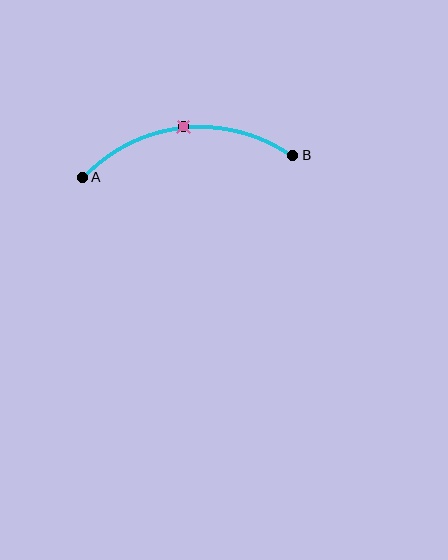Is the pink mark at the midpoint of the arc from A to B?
Yes. The pink mark lies on the arc at equal arc-length from both A and B — it is the arc midpoint.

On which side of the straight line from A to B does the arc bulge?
The arc bulges above the straight line connecting A and B.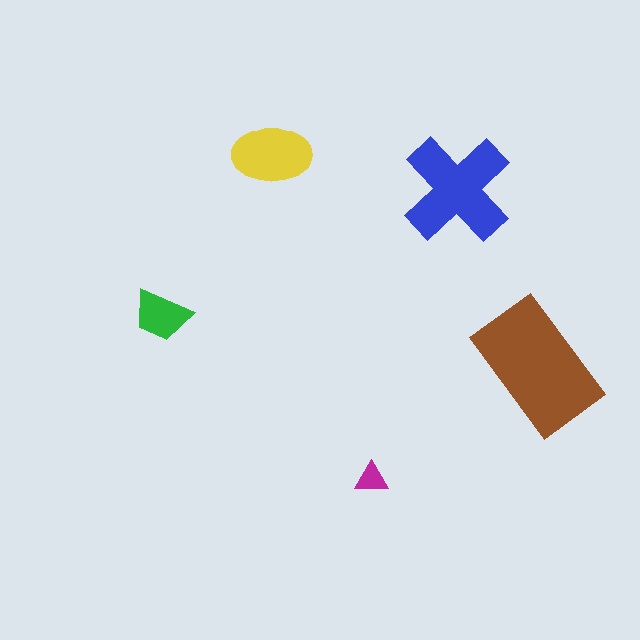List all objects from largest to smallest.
The brown rectangle, the blue cross, the yellow ellipse, the green trapezoid, the magenta triangle.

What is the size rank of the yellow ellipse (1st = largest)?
3rd.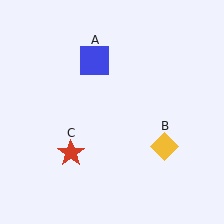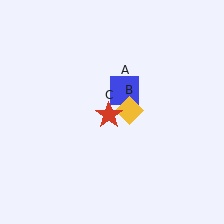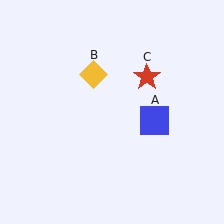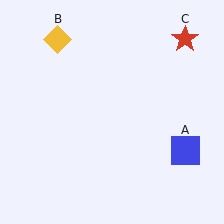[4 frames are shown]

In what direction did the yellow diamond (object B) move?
The yellow diamond (object B) moved up and to the left.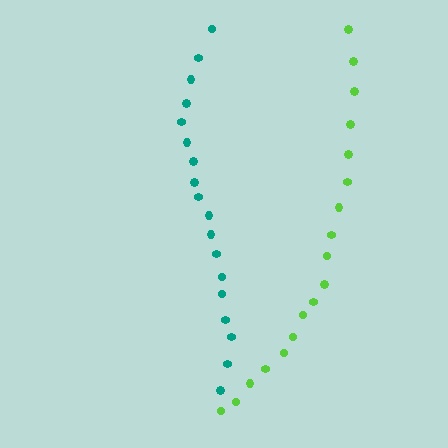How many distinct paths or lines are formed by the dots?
There are 2 distinct paths.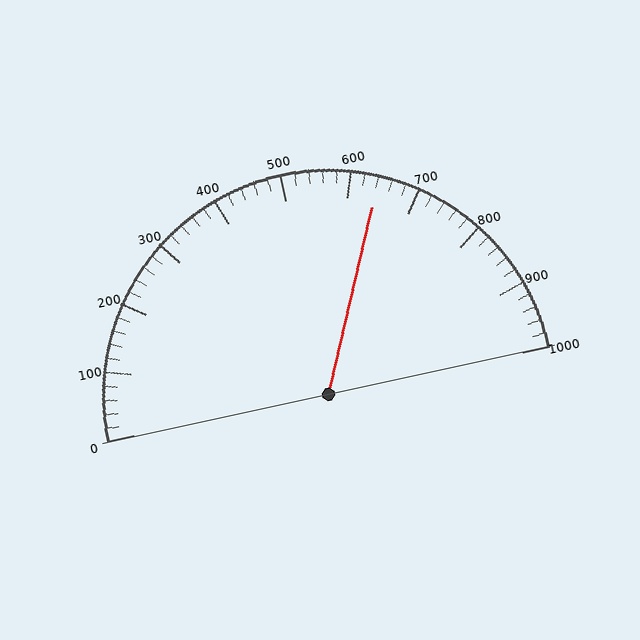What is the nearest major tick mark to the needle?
The nearest major tick mark is 600.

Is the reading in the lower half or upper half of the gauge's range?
The reading is in the upper half of the range (0 to 1000).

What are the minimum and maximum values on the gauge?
The gauge ranges from 0 to 1000.